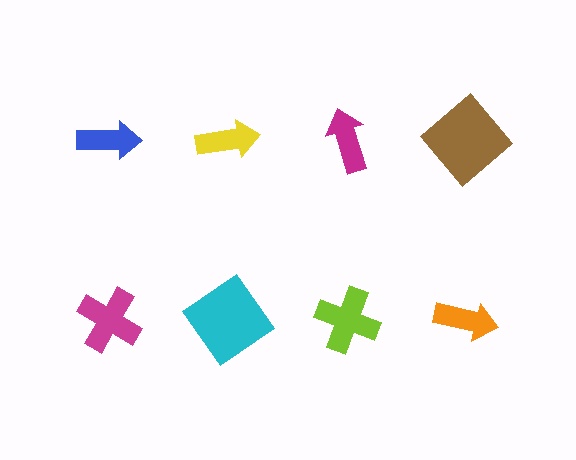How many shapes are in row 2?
4 shapes.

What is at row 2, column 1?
A magenta cross.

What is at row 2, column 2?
A cyan diamond.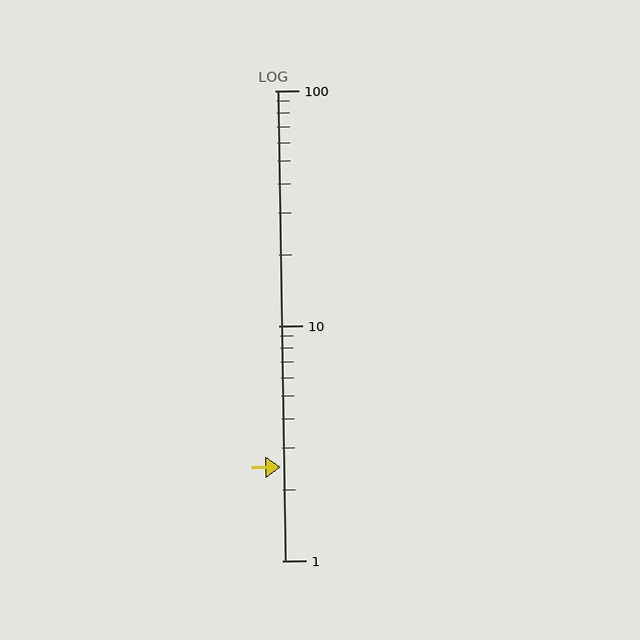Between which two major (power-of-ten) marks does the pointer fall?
The pointer is between 1 and 10.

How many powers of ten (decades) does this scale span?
The scale spans 2 decades, from 1 to 100.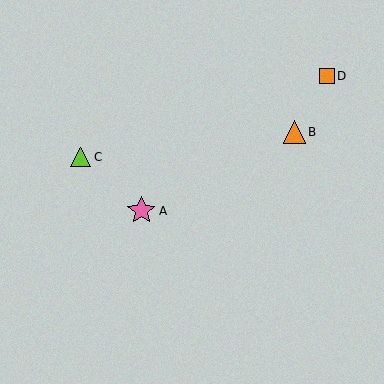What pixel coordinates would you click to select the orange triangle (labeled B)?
Click at (294, 132) to select the orange triangle B.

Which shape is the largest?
The pink star (labeled A) is the largest.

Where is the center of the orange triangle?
The center of the orange triangle is at (294, 132).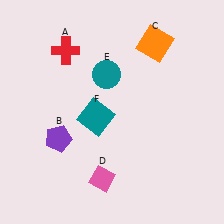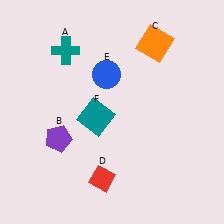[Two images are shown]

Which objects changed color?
A changed from red to teal. D changed from pink to red. E changed from teal to blue.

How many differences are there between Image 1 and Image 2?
There are 3 differences between the two images.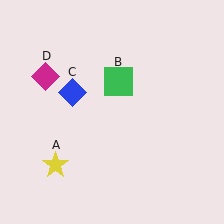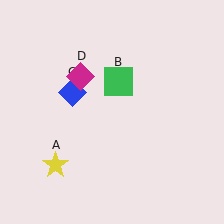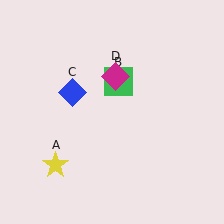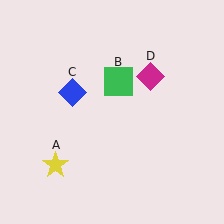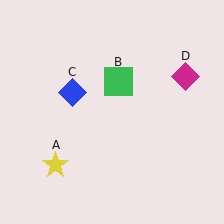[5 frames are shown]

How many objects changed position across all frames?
1 object changed position: magenta diamond (object D).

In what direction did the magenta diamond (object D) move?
The magenta diamond (object D) moved right.